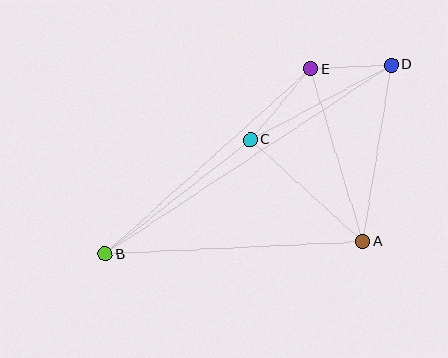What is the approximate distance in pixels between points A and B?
The distance between A and B is approximately 258 pixels.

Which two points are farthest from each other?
Points B and D are farthest from each other.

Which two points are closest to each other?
Points D and E are closest to each other.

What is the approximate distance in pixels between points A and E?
The distance between A and E is approximately 180 pixels.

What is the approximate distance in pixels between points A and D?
The distance between A and D is approximately 179 pixels.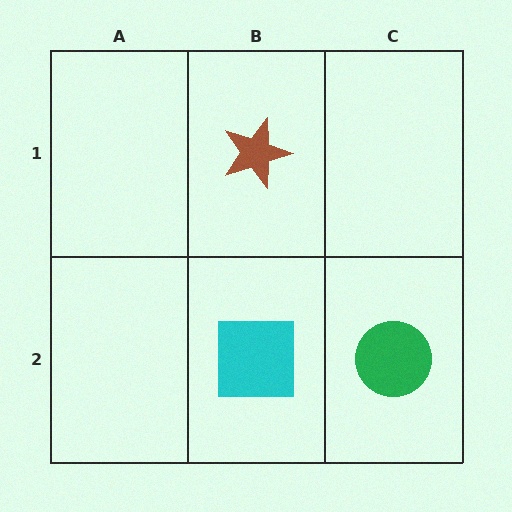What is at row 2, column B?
A cyan square.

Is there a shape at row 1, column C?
No, that cell is empty.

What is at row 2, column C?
A green circle.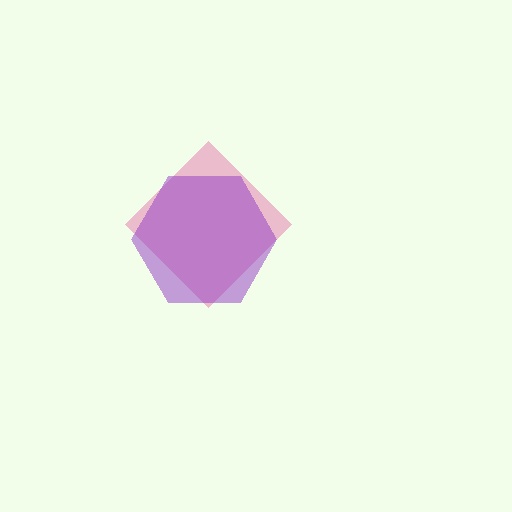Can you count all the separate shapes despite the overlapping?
Yes, there are 2 separate shapes.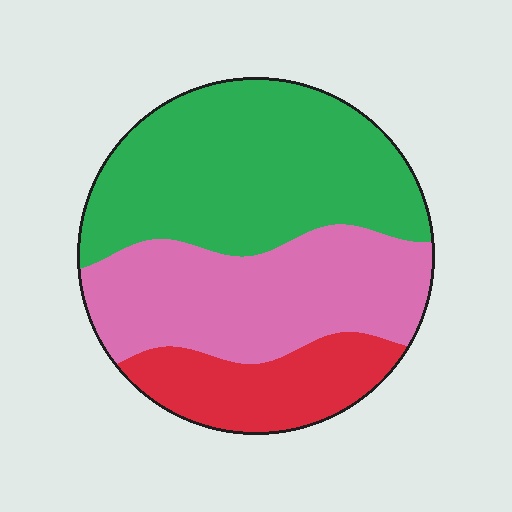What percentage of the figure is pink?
Pink covers 36% of the figure.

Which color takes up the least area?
Red, at roughly 20%.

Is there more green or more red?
Green.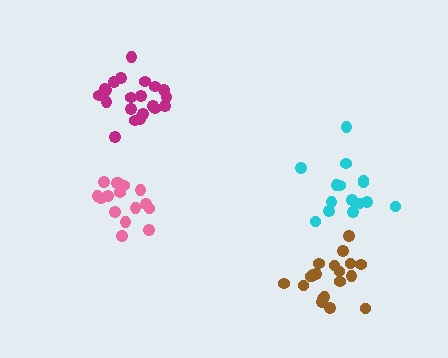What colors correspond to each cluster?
The clusters are colored: pink, cyan, magenta, brown.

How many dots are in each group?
Group 1: 17 dots, Group 2: 15 dots, Group 3: 21 dots, Group 4: 20 dots (73 total).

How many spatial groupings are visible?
There are 4 spatial groupings.